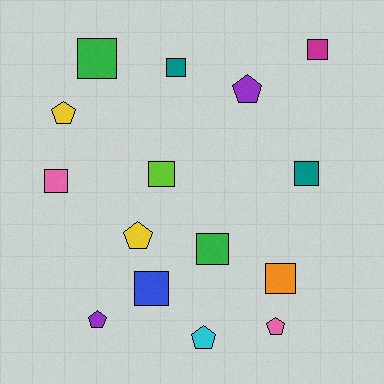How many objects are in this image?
There are 15 objects.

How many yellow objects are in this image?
There are 2 yellow objects.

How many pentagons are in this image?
There are 6 pentagons.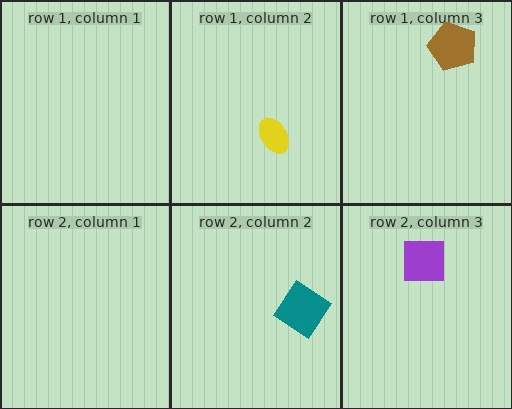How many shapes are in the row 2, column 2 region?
1.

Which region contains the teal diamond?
The row 2, column 2 region.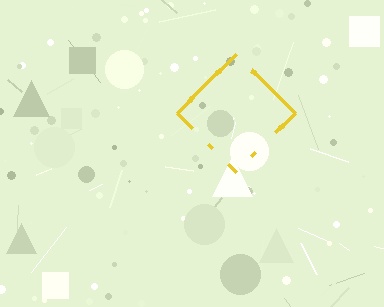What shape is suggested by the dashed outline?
The dashed outline suggests a diamond.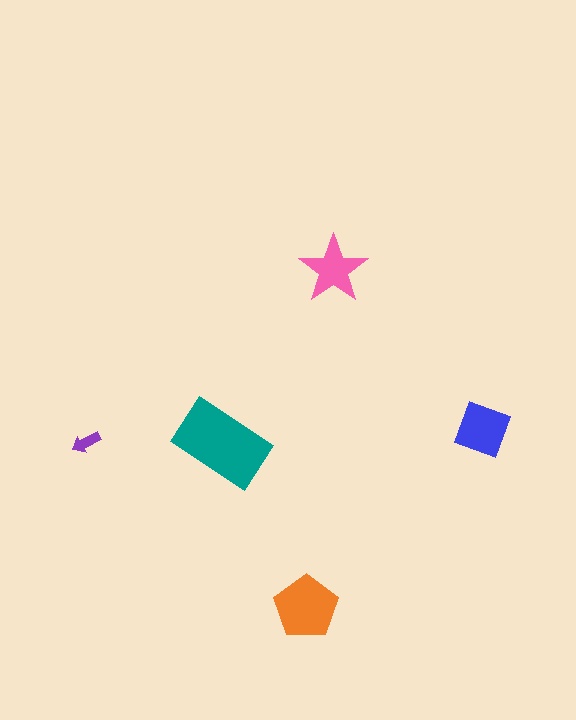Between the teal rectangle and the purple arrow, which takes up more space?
The teal rectangle.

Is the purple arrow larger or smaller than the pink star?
Smaller.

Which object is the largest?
The teal rectangle.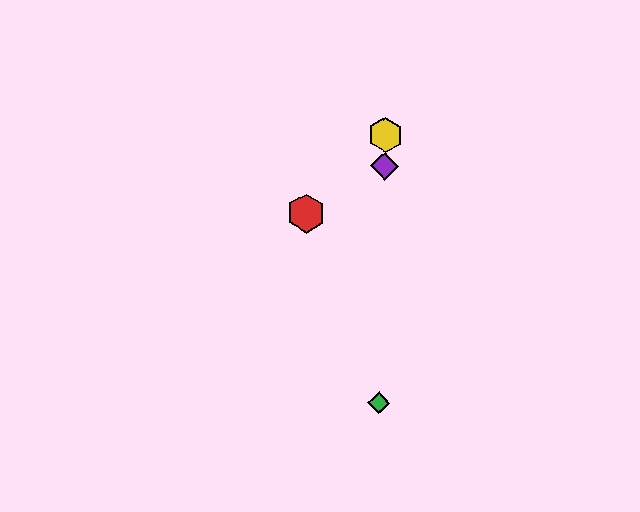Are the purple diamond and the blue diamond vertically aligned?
Yes, both are at x≈385.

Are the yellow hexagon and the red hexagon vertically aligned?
No, the yellow hexagon is at x≈385 and the red hexagon is at x≈306.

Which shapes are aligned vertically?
The blue diamond, the green diamond, the yellow hexagon, the purple diamond are aligned vertically.